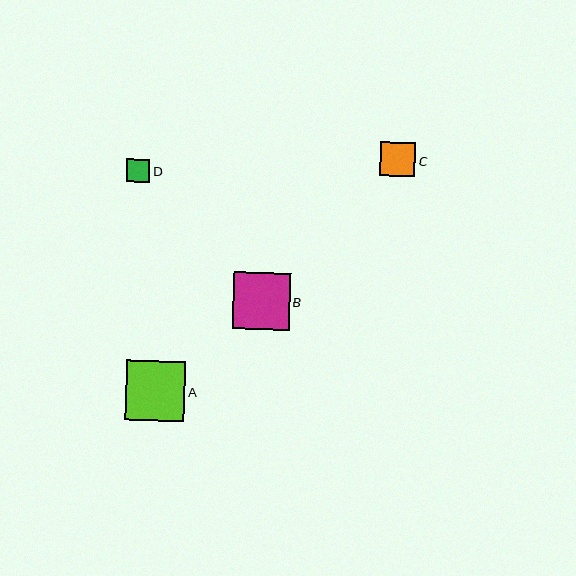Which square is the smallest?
Square D is the smallest with a size of approximately 23 pixels.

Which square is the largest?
Square A is the largest with a size of approximately 59 pixels.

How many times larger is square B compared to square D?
Square B is approximately 2.5 times the size of square D.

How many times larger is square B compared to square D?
Square B is approximately 2.5 times the size of square D.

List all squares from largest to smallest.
From largest to smallest: A, B, C, D.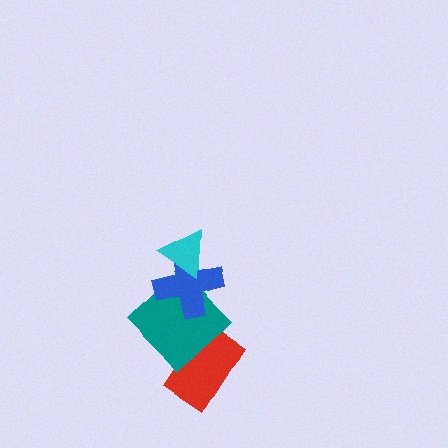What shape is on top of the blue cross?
The cyan triangle is on top of the blue cross.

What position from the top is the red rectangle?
The red rectangle is 4th from the top.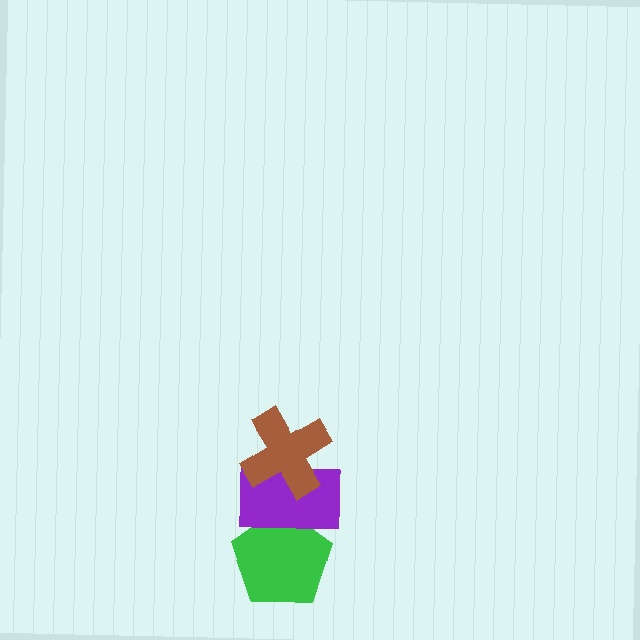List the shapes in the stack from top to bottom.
From top to bottom: the brown cross, the purple rectangle, the green pentagon.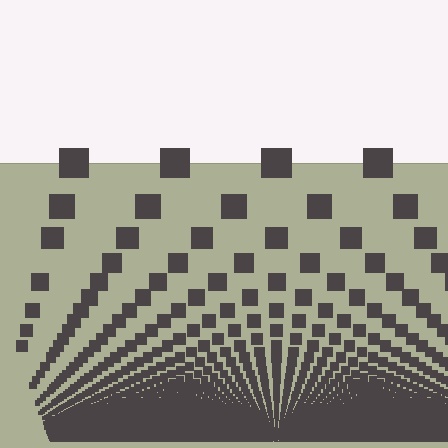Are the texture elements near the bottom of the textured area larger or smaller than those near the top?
Smaller. The gradient is inverted — elements near the bottom are smaller and denser.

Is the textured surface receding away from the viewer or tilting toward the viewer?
The surface appears to tilt toward the viewer. Texture elements get larger and sparser toward the top.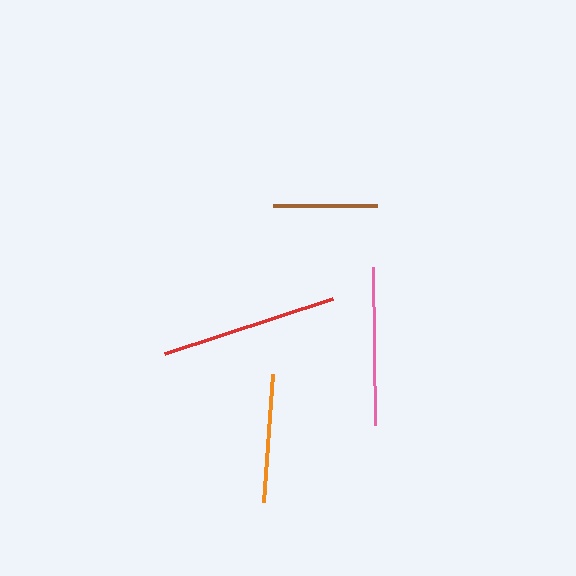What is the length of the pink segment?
The pink segment is approximately 158 pixels long.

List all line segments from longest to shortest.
From longest to shortest: red, pink, orange, brown.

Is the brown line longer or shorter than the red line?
The red line is longer than the brown line.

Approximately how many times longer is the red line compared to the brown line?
The red line is approximately 1.7 times the length of the brown line.